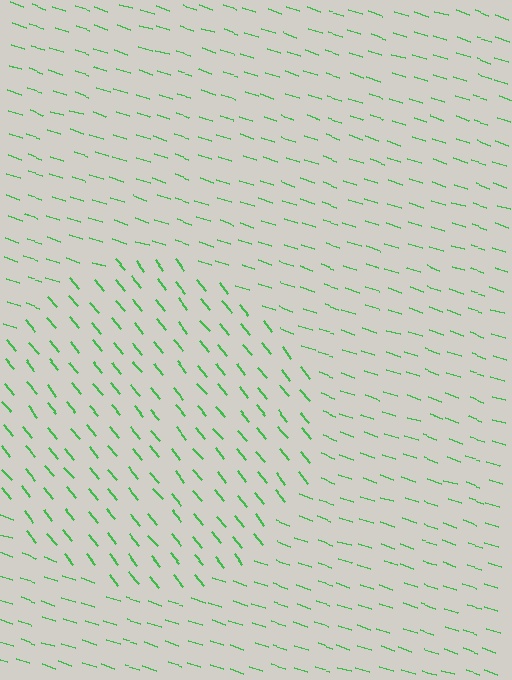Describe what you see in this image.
The image is filled with small green line segments. A circle region in the image has lines oriented differently from the surrounding lines, creating a visible texture boundary.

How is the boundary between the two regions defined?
The boundary is defined purely by a change in line orientation (approximately 33 degrees difference). All lines are the same color and thickness.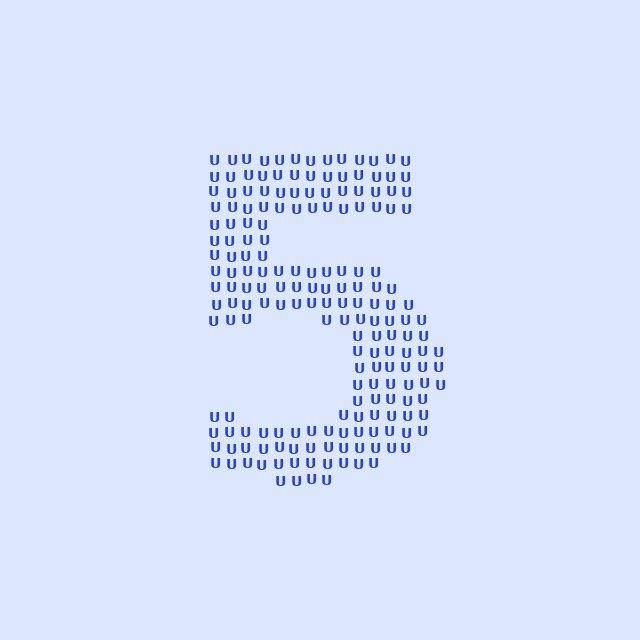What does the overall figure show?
The overall figure shows the digit 5.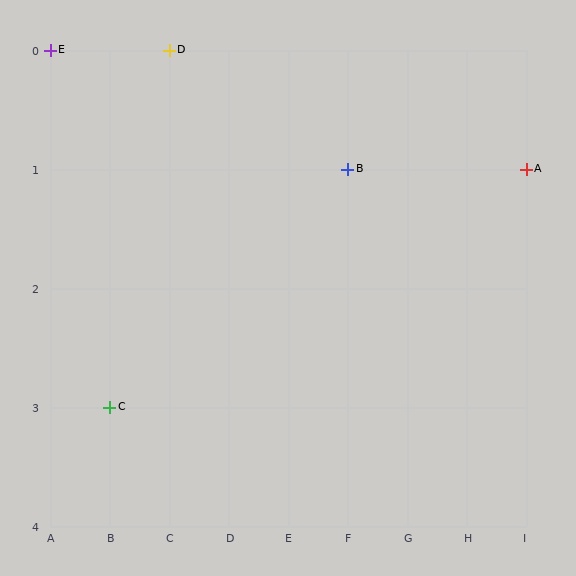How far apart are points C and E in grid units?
Points C and E are 1 column and 3 rows apart (about 3.2 grid units diagonally).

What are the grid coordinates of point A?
Point A is at grid coordinates (I, 1).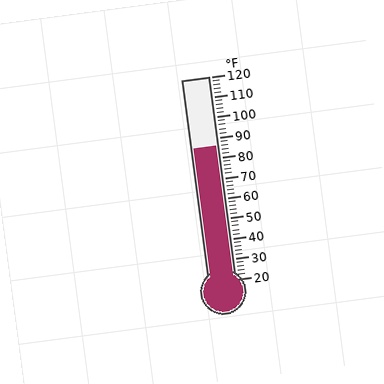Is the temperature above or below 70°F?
The temperature is above 70°F.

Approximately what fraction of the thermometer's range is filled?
The thermometer is filled to approximately 65% of its range.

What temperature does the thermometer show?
The thermometer shows approximately 86°F.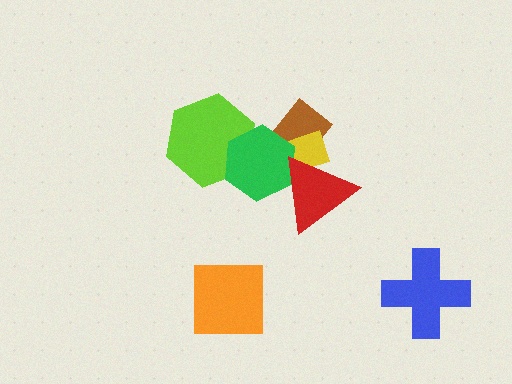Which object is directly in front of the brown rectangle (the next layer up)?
The yellow rectangle is directly in front of the brown rectangle.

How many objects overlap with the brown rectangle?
3 objects overlap with the brown rectangle.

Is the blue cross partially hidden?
No, no other shape covers it.